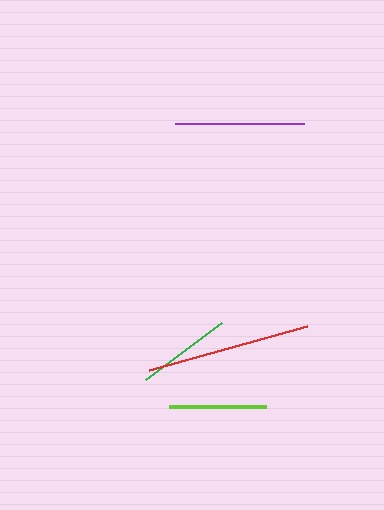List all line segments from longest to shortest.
From longest to shortest: red, purple, lime, green.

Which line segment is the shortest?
The green line is the shortest at approximately 94 pixels.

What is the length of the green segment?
The green segment is approximately 94 pixels long.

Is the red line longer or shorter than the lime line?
The red line is longer than the lime line.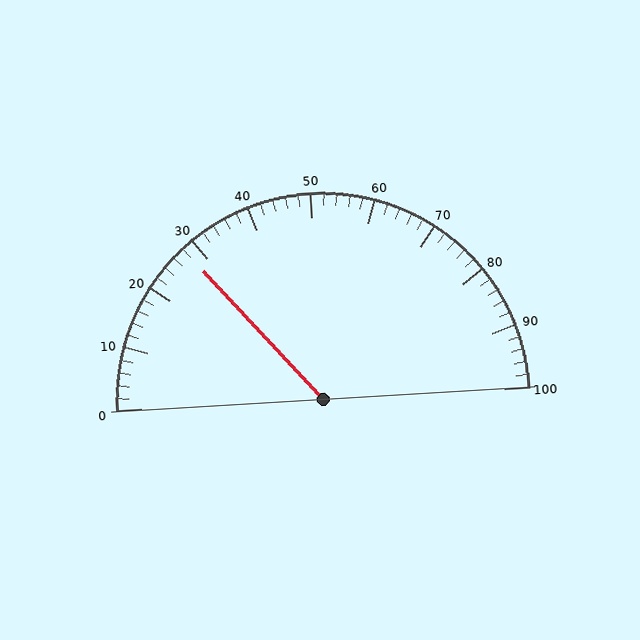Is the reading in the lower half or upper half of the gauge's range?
The reading is in the lower half of the range (0 to 100).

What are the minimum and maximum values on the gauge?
The gauge ranges from 0 to 100.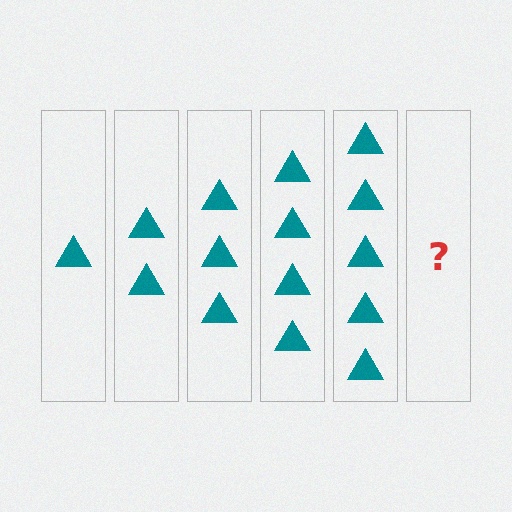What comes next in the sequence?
The next element should be 6 triangles.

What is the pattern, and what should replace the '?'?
The pattern is that each step adds one more triangle. The '?' should be 6 triangles.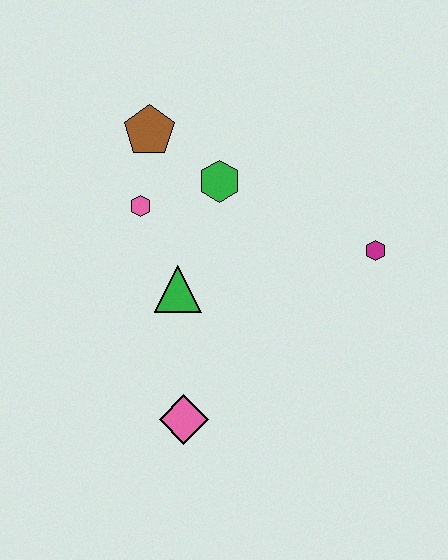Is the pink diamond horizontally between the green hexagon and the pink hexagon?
Yes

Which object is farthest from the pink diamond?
The brown pentagon is farthest from the pink diamond.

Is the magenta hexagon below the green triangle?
No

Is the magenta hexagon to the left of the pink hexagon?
No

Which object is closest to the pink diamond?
The green triangle is closest to the pink diamond.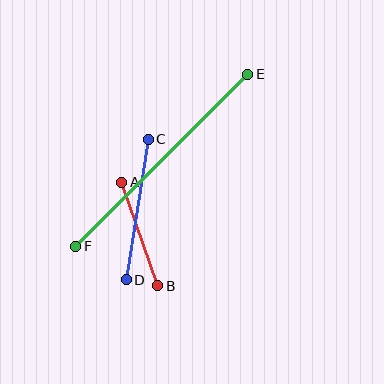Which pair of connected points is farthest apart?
Points E and F are farthest apart.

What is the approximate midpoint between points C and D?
The midpoint is at approximately (137, 209) pixels.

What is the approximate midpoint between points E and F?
The midpoint is at approximately (162, 160) pixels.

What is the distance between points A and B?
The distance is approximately 109 pixels.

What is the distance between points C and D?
The distance is approximately 142 pixels.